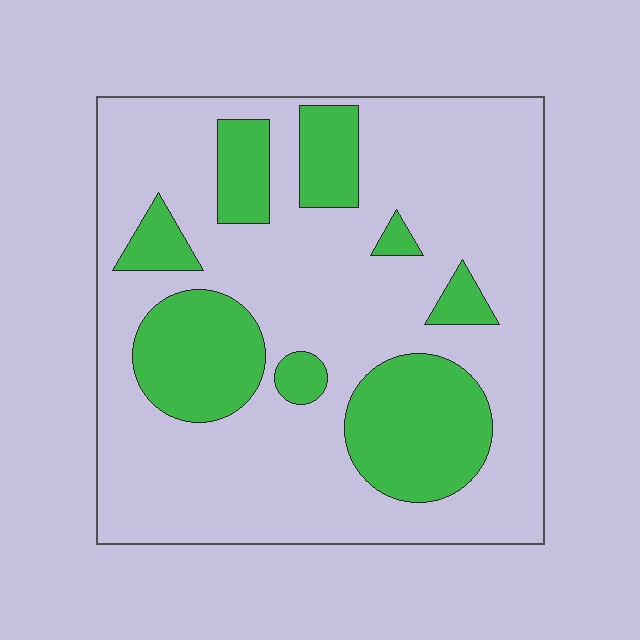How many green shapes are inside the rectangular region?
8.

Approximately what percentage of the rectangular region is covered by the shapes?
Approximately 25%.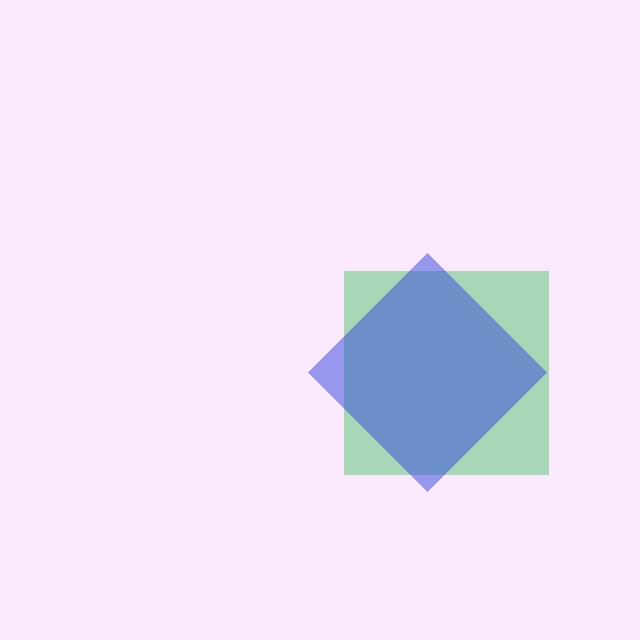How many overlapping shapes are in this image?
There are 2 overlapping shapes in the image.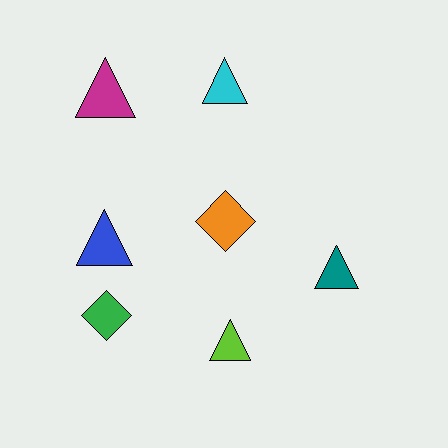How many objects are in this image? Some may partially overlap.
There are 7 objects.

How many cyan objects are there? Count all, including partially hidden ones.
There is 1 cyan object.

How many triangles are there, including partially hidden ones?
There are 5 triangles.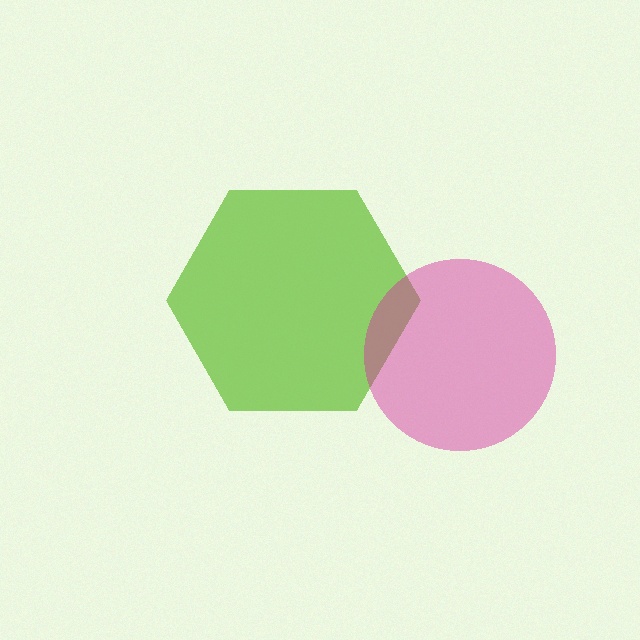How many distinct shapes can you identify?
There are 2 distinct shapes: a lime hexagon, a magenta circle.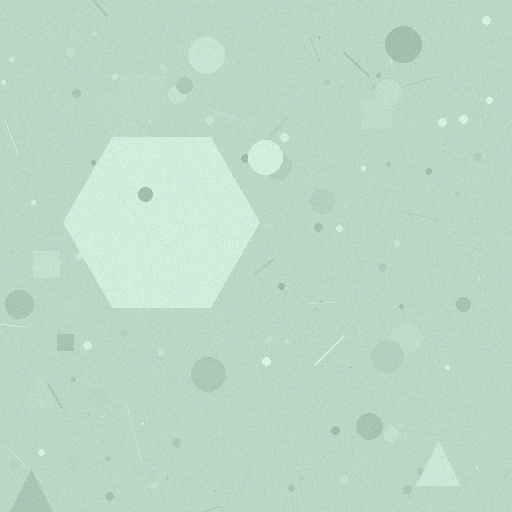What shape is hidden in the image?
A hexagon is hidden in the image.